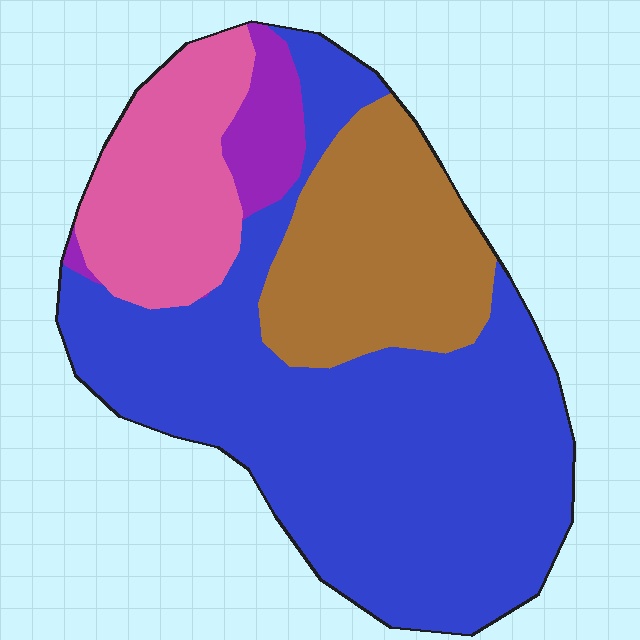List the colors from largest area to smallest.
From largest to smallest: blue, brown, pink, purple.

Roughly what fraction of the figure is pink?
Pink takes up less than a quarter of the figure.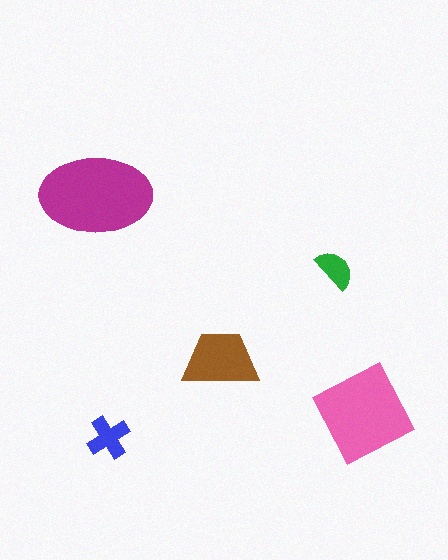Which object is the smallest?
The green semicircle.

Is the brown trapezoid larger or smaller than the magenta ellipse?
Smaller.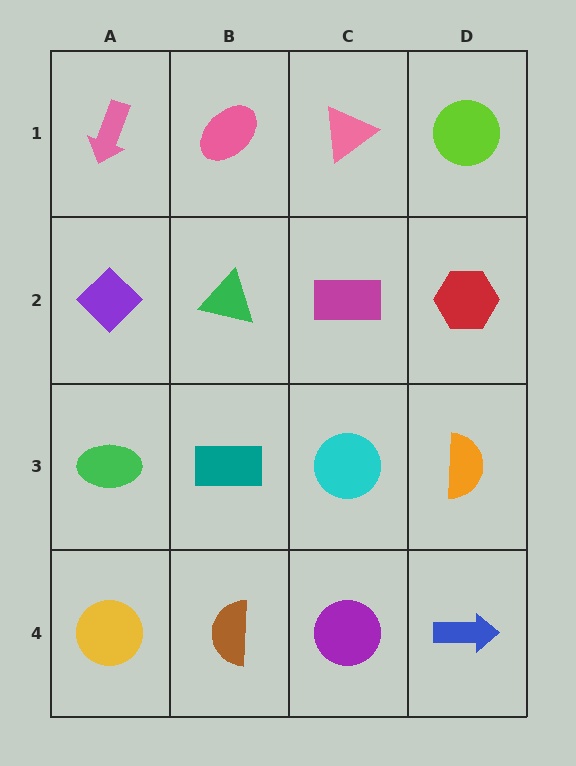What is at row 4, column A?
A yellow circle.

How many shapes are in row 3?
4 shapes.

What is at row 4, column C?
A purple circle.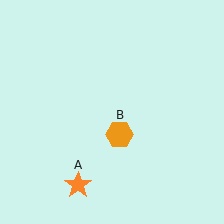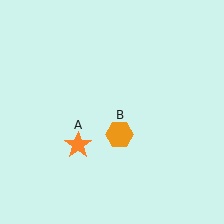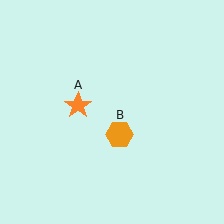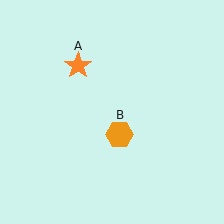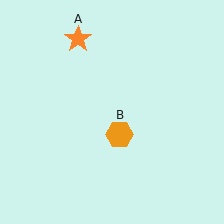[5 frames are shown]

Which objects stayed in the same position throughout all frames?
Orange hexagon (object B) remained stationary.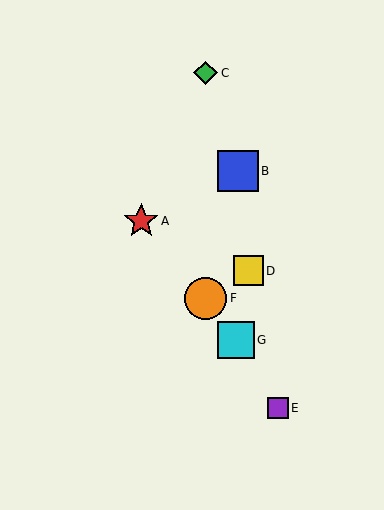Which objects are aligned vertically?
Objects C, F are aligned vertically.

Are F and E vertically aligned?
No, F is at x≈206 and E is at x≈278.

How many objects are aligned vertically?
2 objects (C, F) are aligned vertically.